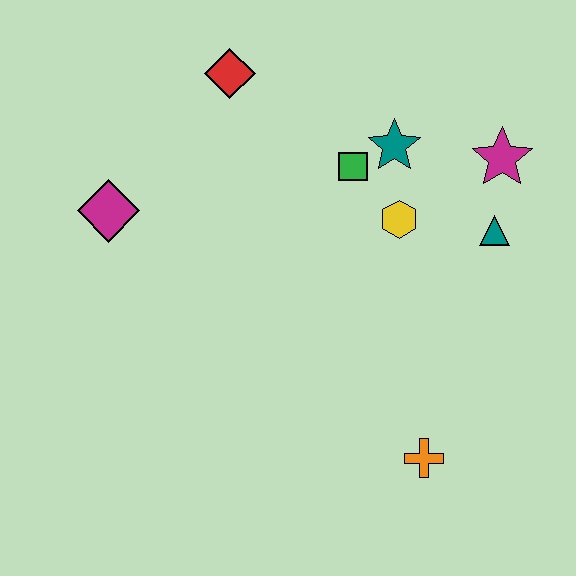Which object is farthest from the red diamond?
The orange cross is farthest from the red diamond.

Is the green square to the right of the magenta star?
No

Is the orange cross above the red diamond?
No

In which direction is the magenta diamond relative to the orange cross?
The magenta diamond is to the left of the orange cross.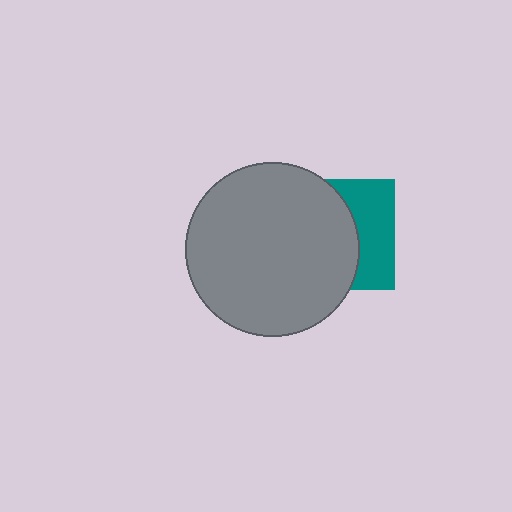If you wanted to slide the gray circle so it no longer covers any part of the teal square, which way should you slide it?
Slide it left — that is the most direct way to separate the two shapes.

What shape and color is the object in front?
The object in front is a gray circle.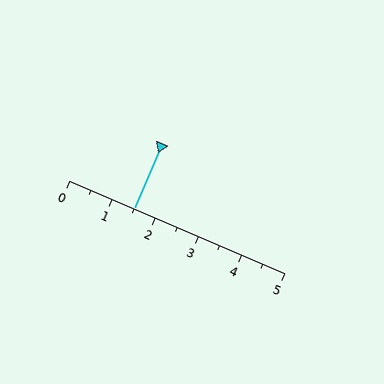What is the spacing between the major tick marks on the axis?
The major ticks are spaced 1 apart.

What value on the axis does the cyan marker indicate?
The marker indicates approximately 1.5.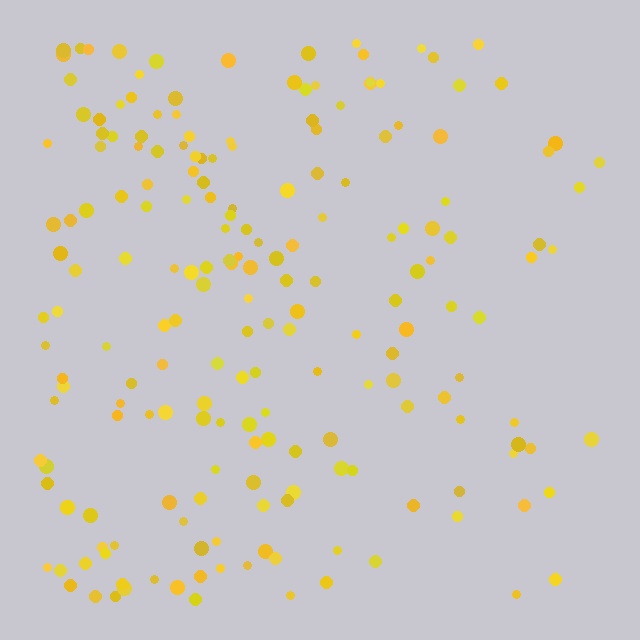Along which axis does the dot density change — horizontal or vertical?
Horizontal.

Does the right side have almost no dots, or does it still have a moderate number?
Still a moderate number, just noticeably fewer than the left.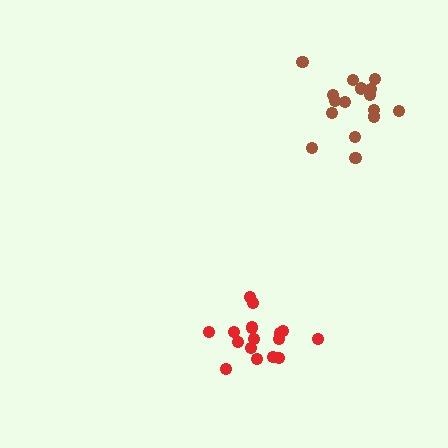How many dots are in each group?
Group 1: 16 dots, Group 2: 16 dots (32 total).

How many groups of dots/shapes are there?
There are 2 groups.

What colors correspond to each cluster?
The clusters are colored: brown, red.